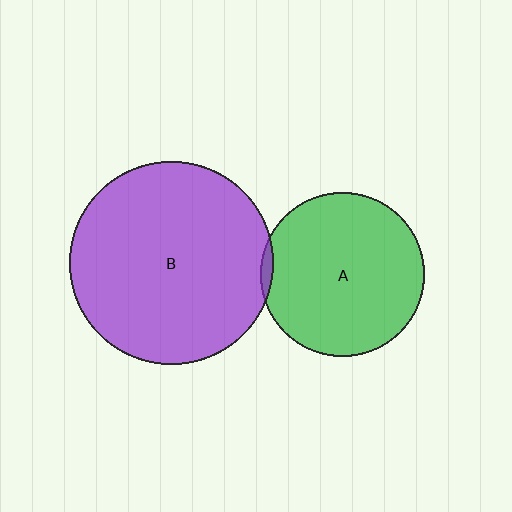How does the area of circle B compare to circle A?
Approximately 1.5 times.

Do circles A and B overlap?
Yes.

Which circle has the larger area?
Circle B (purple).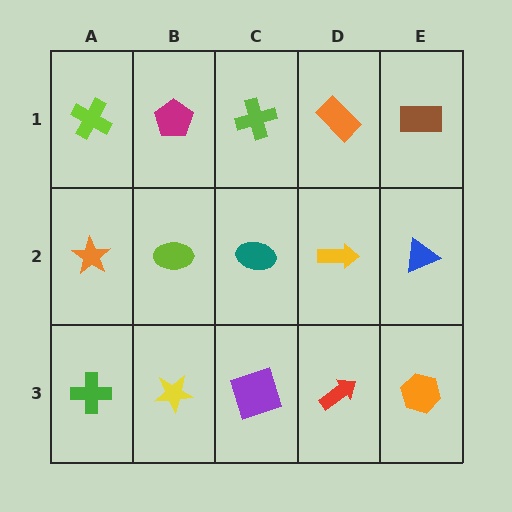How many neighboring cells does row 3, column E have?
2.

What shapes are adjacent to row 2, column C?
A lime cross (row 1, column C), a purple square (row 3, column C), a lime ellipse (row 2, column B), a yellow arrow (row 2, column D).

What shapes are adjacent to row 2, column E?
A brown rectangle (row 1, column E), an orange hexagon (row 3, column E), a yellow arrow (row 2, column D).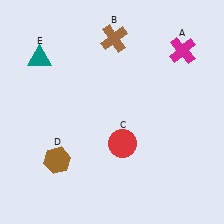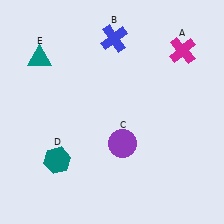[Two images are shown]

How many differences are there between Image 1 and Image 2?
There are 3 differences between the two images.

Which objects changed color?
B changed from brown to blue. C changed from red to purple. D changed from brown to teal.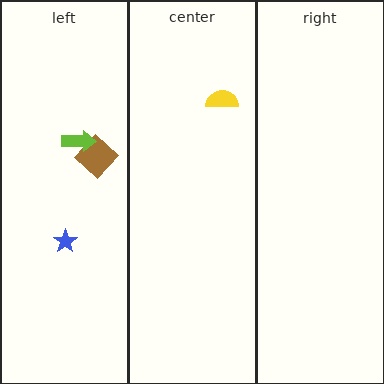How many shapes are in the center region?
1.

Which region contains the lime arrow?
The left region.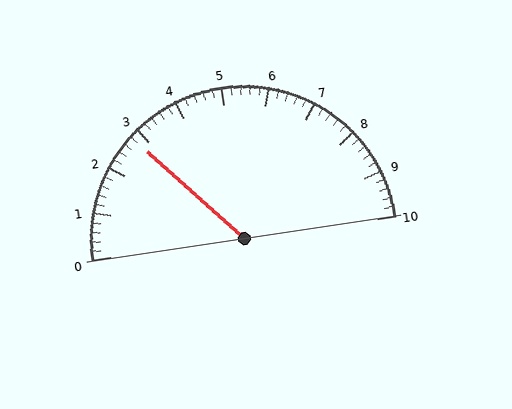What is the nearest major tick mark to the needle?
The nearest major tick mark is 3.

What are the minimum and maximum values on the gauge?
The gauge ranges from 0 to 10.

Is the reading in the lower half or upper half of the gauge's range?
The reading is in the lower half of the range (0 to 10).